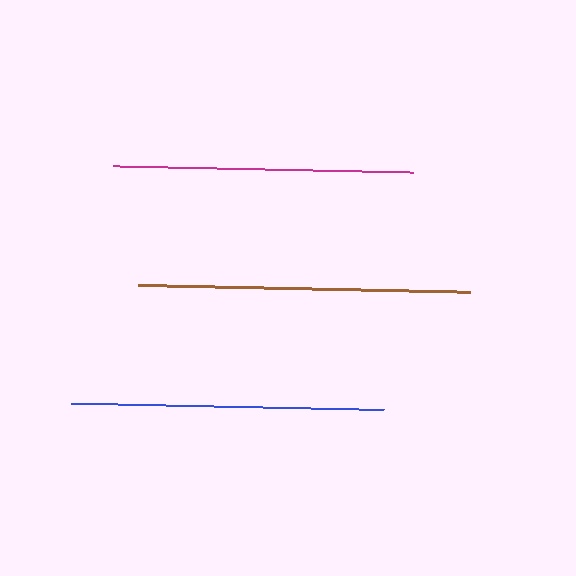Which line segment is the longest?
The brown line is the longest at approximately 332 pixels.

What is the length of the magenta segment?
The magenta segment is approximately 300 pixels long.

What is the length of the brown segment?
The brown segment is approximately 332 pixels long.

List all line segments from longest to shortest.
From longest to shortest: brown, blue, magenta.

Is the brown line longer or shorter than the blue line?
The brown line is longer than the blue line.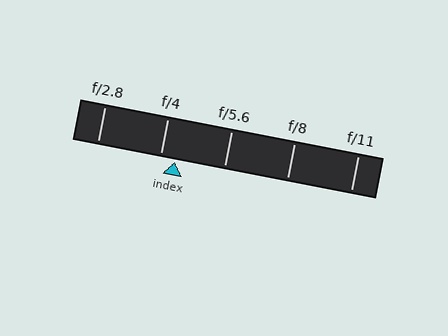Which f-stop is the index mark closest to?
The index mark is closest to f/4.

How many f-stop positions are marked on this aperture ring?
There are 5 f-stop positions marked.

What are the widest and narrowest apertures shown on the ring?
The widest aperture shown is f/2.8 and the narrowest is f/11.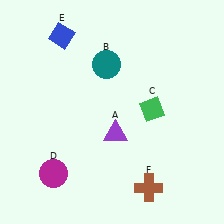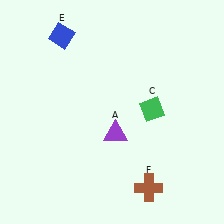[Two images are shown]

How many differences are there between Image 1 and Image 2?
There are 2 differences between the two images.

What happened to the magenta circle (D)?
The magenta circle (D) was removed in Image 2. It was in the bottom-left area of Image 1.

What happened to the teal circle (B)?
The teal circle (B) was removed in Image 2. It was in the top-left area of Image 1.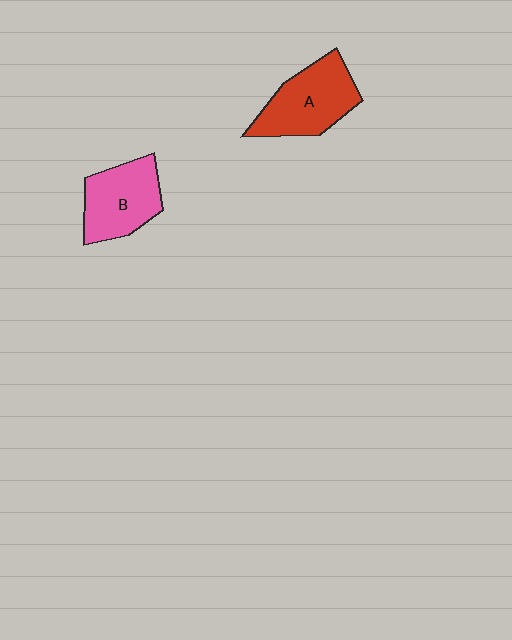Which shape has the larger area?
Shape A (red).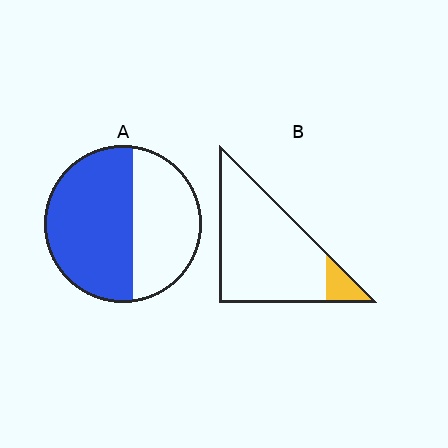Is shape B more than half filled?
No.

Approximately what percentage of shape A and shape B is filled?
A is approximately 60% and B is approximately 10%.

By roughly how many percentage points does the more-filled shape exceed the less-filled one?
By roughly 50 percentage points (A over B).